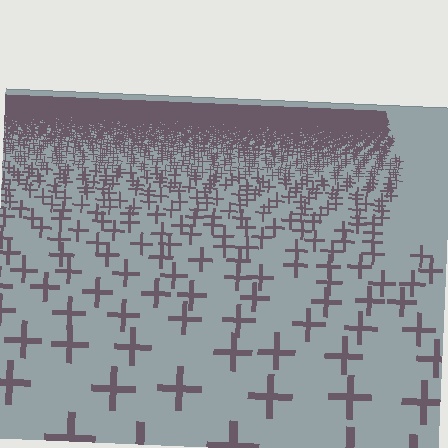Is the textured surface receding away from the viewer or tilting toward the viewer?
The surface is receding away from the viewer. Texture elements get smaller and denser toward the top.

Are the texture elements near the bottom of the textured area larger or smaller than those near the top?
Larger. Near the bottom, elements are closer to the viewer and appear at a bigger on-screen size.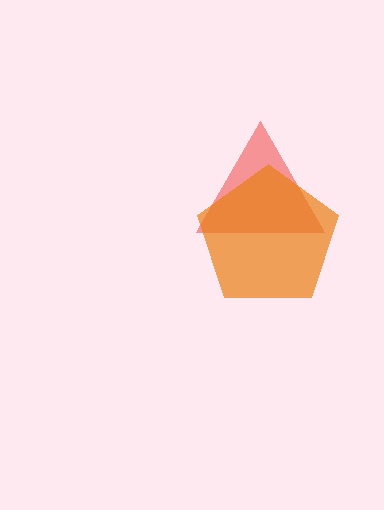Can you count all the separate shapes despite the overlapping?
Yes, there are 2 separate shapes.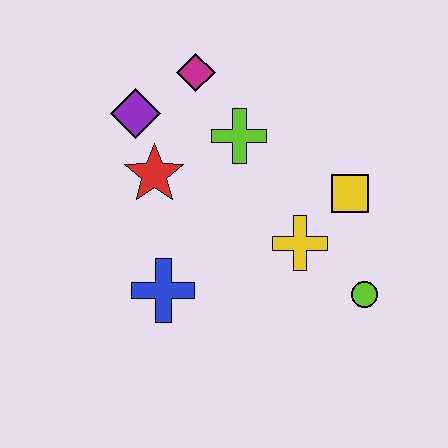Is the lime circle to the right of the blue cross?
Yes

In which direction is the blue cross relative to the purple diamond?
The blue cross is below the purple diamond.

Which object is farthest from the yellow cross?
The purple diamond is farthest from the yellow cross.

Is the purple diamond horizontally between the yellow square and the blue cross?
No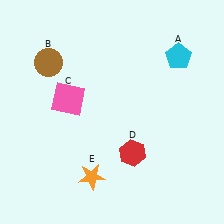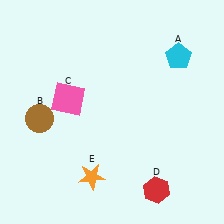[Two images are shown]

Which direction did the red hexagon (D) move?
The red hexagon (D) moved down.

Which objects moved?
The objects that moved are: the brown circle (B), the red hexagon (D).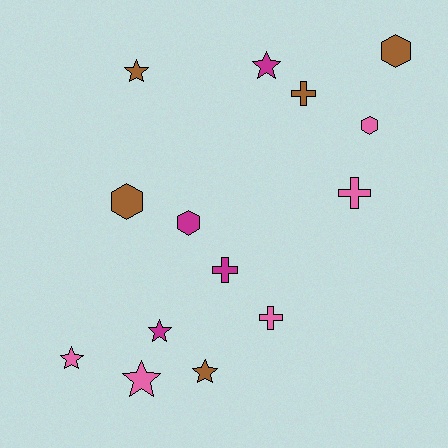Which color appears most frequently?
Pink, with 5 objects.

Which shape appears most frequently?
Star, with 6 objects.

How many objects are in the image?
There are 14 objects.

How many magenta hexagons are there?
There is 1 magenta hexagon.